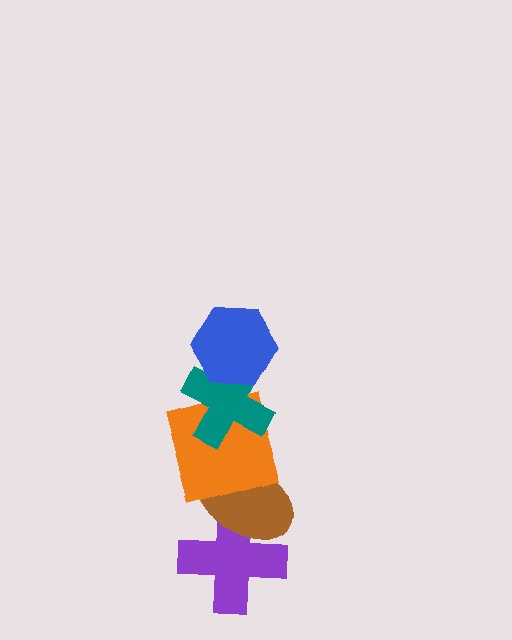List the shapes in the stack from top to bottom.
From top to bottom: the blue hexagon, the teal cross, the orange square, the brown ellipse, the purple cross.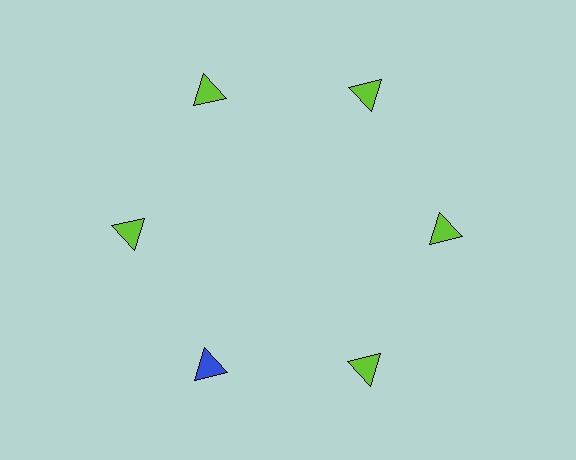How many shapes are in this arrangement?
There are 6 shapes arranged in a ring pattern.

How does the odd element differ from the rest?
It has a different color: blue instead of lime.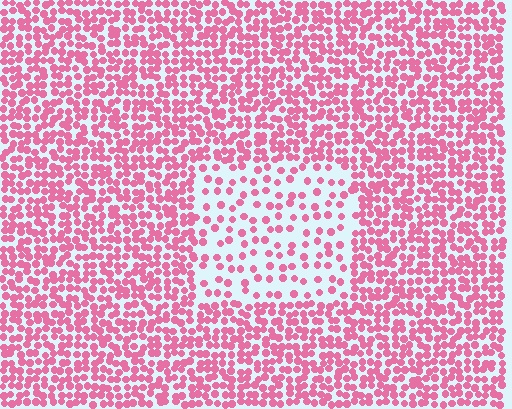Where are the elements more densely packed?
The elements are more densely packed outside the rectangle boundary.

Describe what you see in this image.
The image contains small pink elements arranged at two different densities. A rectangle-shaped region is visible where the elements are less densely packed than the surrounding area.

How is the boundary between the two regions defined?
The boundary is defined by a change in element density (approximately 2.3x ratio). All elements are the same color, size, and shape.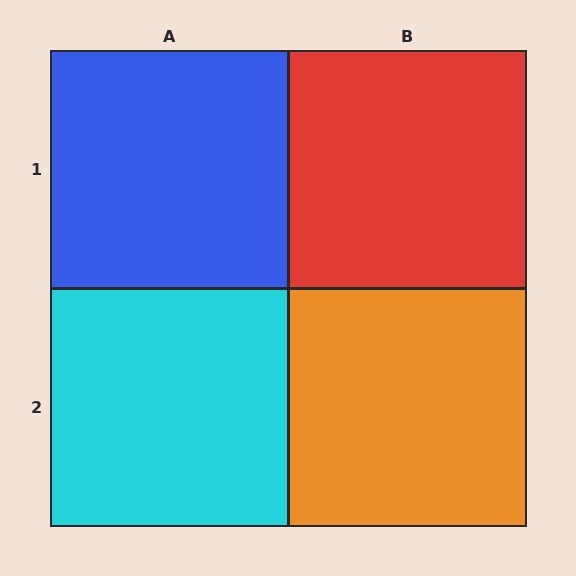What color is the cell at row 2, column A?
Cyan.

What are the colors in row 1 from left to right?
Blue, red.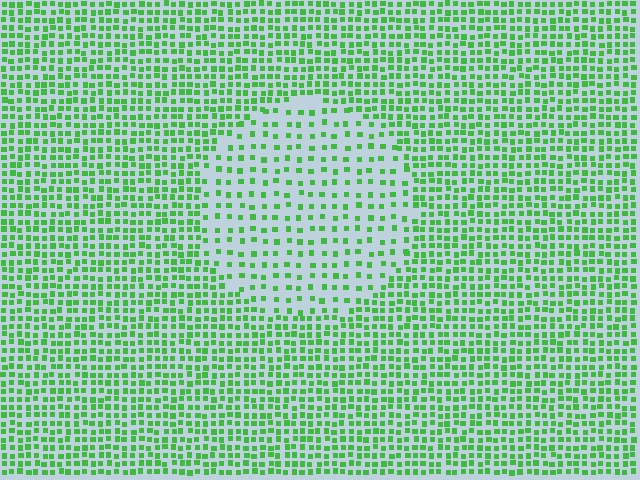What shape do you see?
I see a circle.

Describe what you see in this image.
The image contains small green elements arranged at two different densities. A circle-shaped region is visible where the elements are less densely packed than the surrounding area.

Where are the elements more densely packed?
The elements are more densely packed outside the circle boundary.